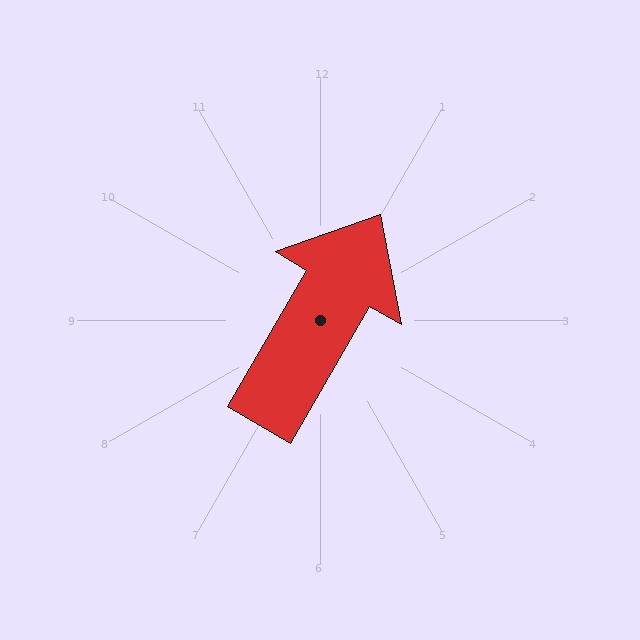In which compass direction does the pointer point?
Northeast.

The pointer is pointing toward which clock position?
Roughly 1 o'clock.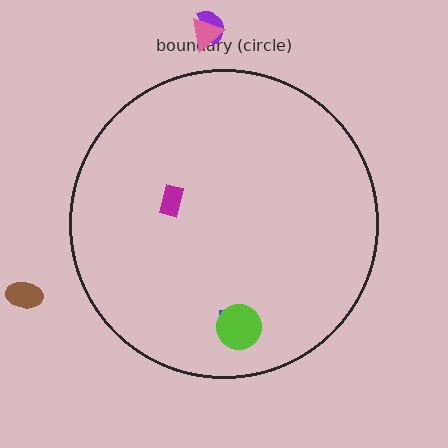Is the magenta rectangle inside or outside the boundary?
Inside.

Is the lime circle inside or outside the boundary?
Inside.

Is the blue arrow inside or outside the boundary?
Inside.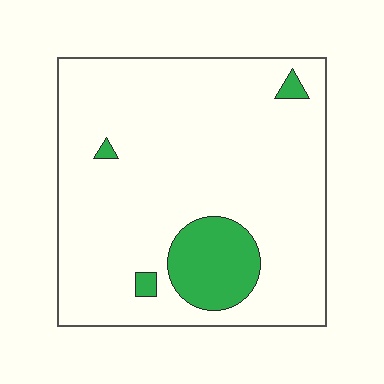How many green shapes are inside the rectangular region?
4.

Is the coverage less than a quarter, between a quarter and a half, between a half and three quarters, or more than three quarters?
Less than a quarter.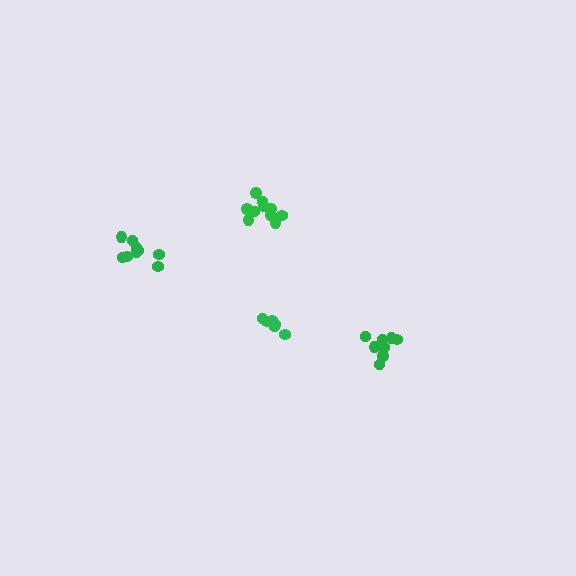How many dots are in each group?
Group 1: 10 dots, Group 2: 6 dots, Group 3: 8 dots, Group 4: 9 dots (33 total).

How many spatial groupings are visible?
There are 4 spatial groupings.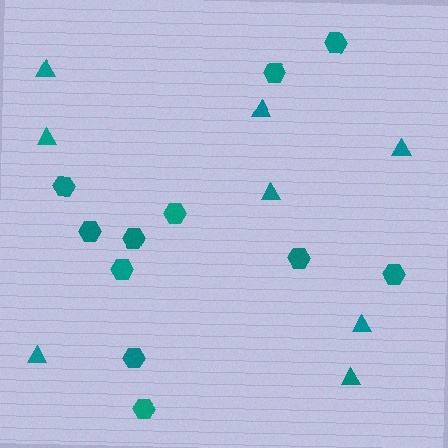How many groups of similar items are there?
There are 2 groups: one group of triangles (8) and one group of hexagons (11).